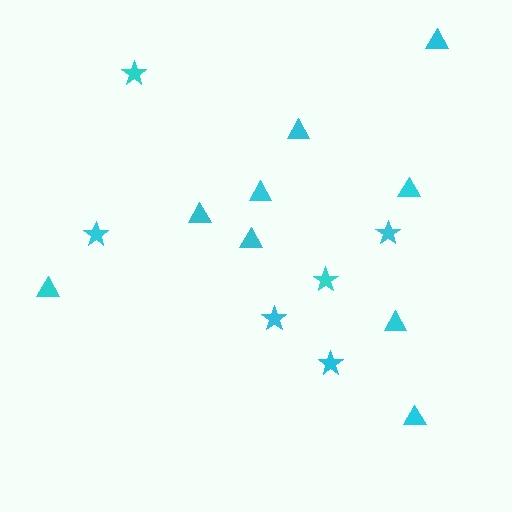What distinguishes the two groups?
There are 2 groups: one group of stars (6) and one group of triangles (9).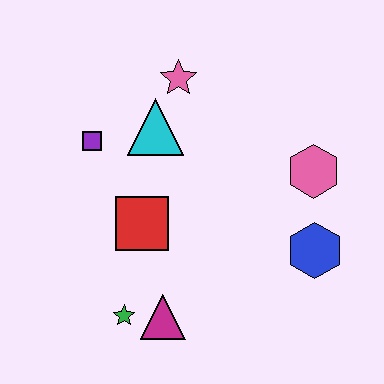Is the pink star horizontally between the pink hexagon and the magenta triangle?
Yes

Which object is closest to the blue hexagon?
The pink hexagon is closest to the blue hexagon.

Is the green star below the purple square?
Yes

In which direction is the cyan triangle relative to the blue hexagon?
The cyan triangle is to the left of the blue hexagon.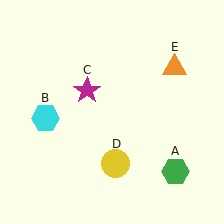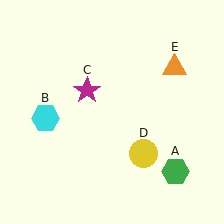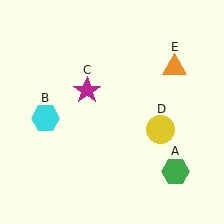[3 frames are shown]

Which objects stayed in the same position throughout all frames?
Green hexagon (object A) and cyan hexagon (object B) and magenta star (object C) and orange triangle (object E) remained stationary.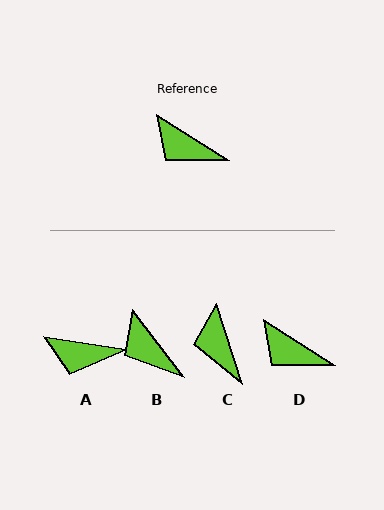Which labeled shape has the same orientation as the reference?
D.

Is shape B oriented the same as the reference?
No, it is off by about 20 degrees.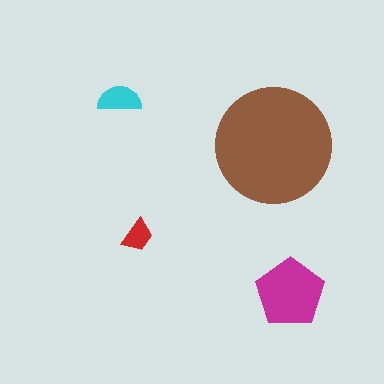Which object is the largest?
The brown circle.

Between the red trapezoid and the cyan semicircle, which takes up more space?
The cyan semicircle.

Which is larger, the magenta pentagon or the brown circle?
The brown circle.